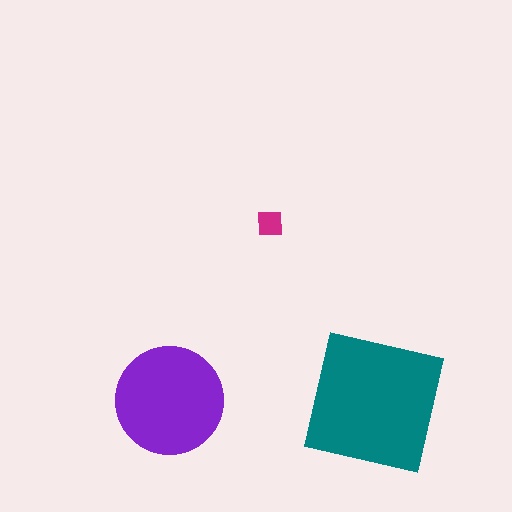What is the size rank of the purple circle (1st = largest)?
2nd.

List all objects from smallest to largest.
The magenta square, the purple circle, the teal square.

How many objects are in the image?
There are 3 objects in the image.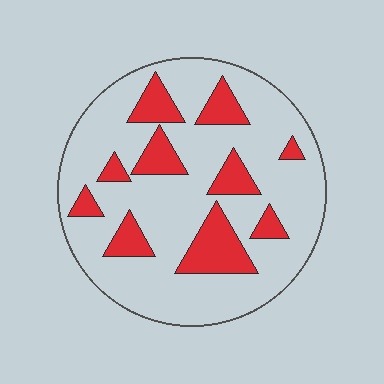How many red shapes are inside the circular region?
10.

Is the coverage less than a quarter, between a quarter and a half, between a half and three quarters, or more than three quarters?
Less than a quarter.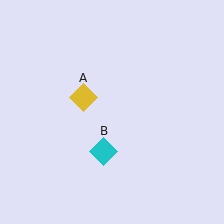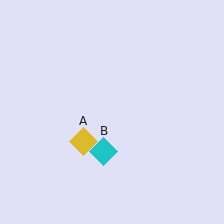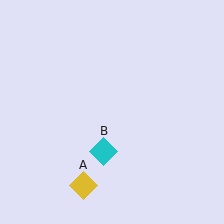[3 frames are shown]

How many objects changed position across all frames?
1 object changed position: yellow diamond (object A).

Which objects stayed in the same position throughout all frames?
Cyan diamond (object B) remained stationary.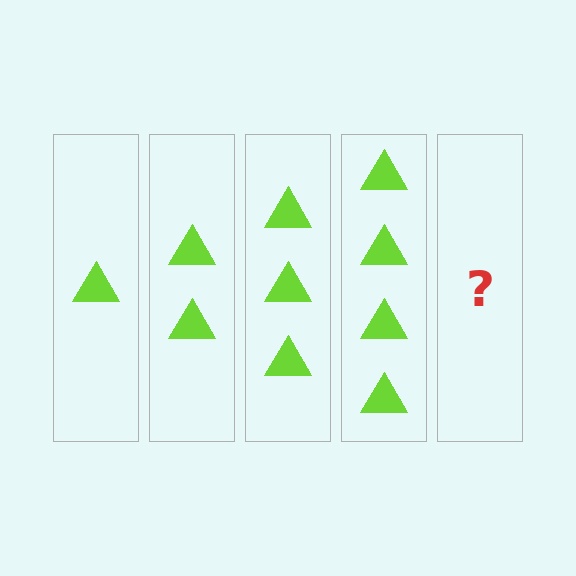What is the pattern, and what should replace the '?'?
The pattern is that each step adds one more triangle. The '?' should be 5 triangles.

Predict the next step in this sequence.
The next step is 5 triangles.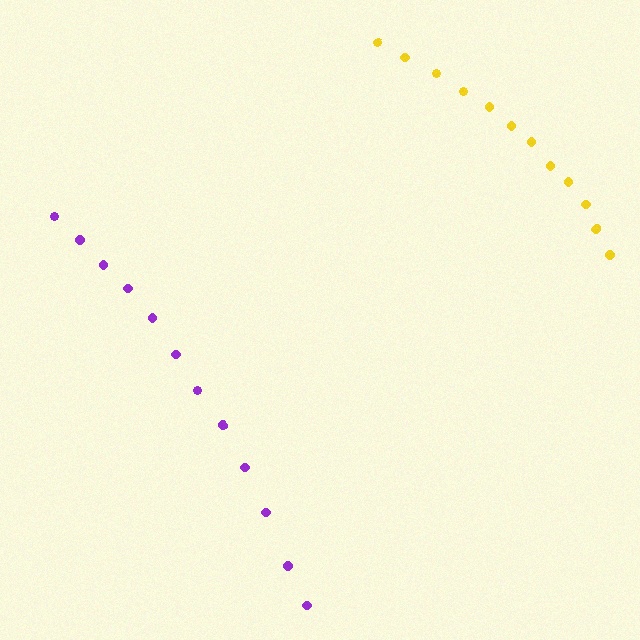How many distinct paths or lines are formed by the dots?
There are 2 distinct paths.